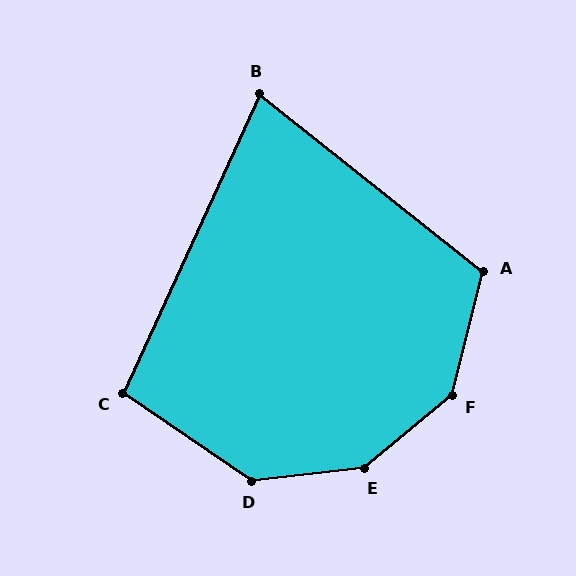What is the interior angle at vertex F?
Approximately 144 degrees (obtuse).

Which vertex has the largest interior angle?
E, at approximately 146 degrees.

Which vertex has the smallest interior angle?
B, at approximately 76 degrees.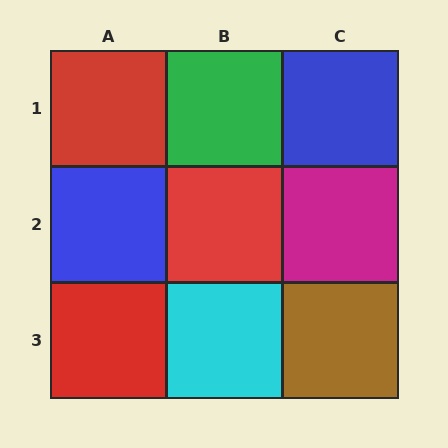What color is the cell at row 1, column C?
Blue.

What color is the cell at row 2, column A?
Blue.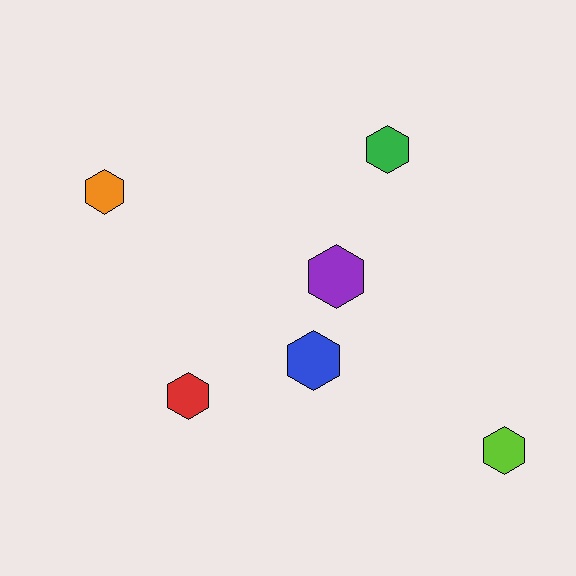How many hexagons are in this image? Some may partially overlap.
There are 6 hexagons.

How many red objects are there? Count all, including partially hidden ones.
There is 1 red object.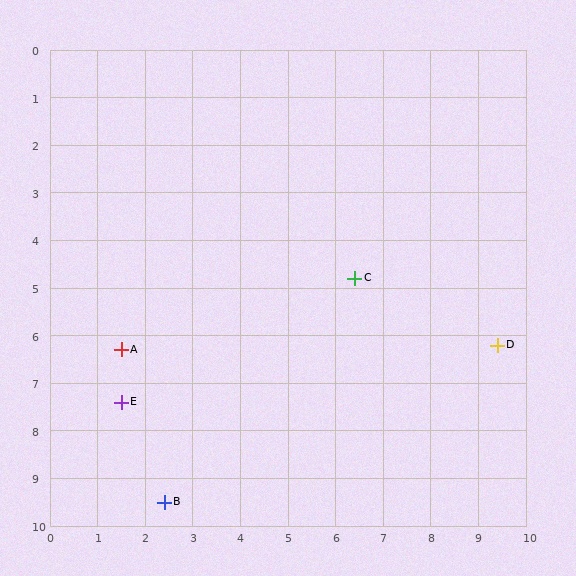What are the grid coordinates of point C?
Point C is at approximately (6.4, 4.8).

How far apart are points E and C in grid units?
Points E and C are about 5.5 grid units apart.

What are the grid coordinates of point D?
Point D is at approximately (9.4, 6.2).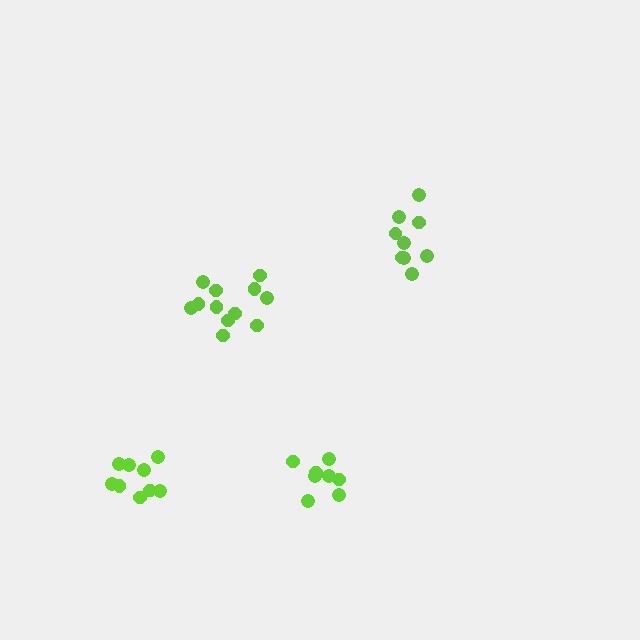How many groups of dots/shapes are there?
There are 4 groups.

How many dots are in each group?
Group 1: 9 dots, Group 2: 12 dots, Group 3: 8 dots, Group 4: 9 dots (38 total).